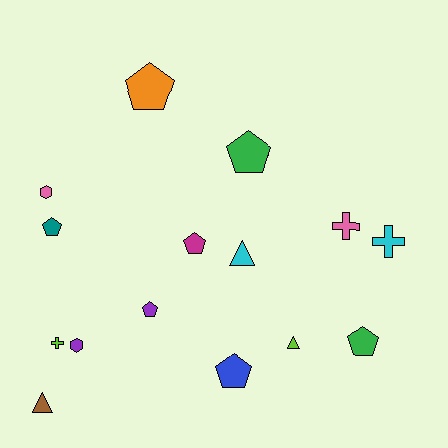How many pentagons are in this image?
There are 7 pentagons.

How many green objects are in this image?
There are 2 green objects.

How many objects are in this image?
There are 15 objects.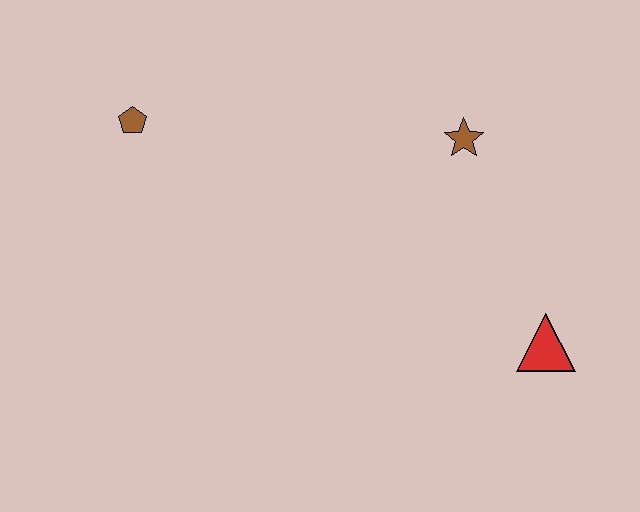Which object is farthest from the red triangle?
The brown pentagon is farthest from the red triangle.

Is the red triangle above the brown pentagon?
No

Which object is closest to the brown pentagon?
The brown star is closest to the brown pentagon.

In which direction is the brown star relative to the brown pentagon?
The brown star is to the right of the brown pentagon.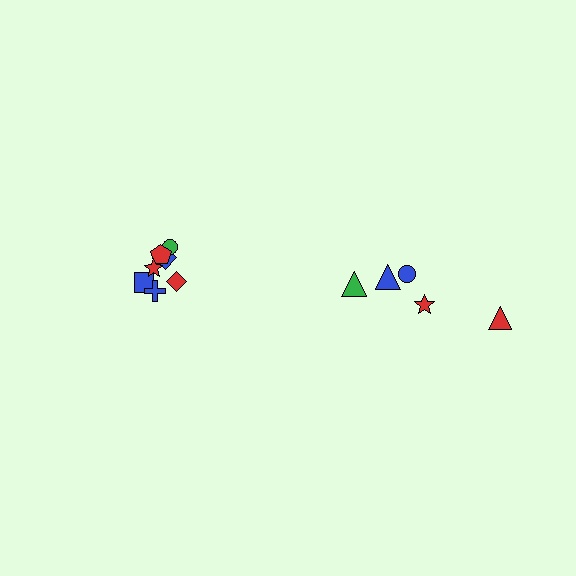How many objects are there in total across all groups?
There are 12 objects.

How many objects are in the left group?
There are 7 objects.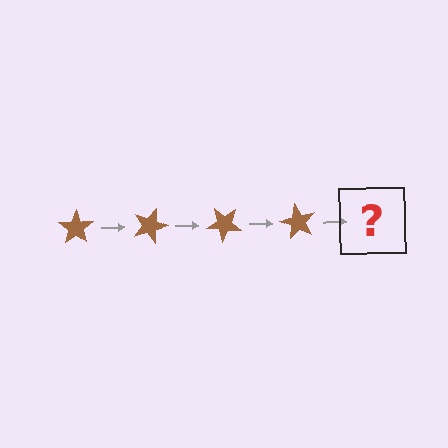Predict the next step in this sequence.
The next step is a brown star rotated 80 degrees.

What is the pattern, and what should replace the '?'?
The pattern is that the star rotates 20 degrees each step. The '?' should be a brown star rotated 80 degrees.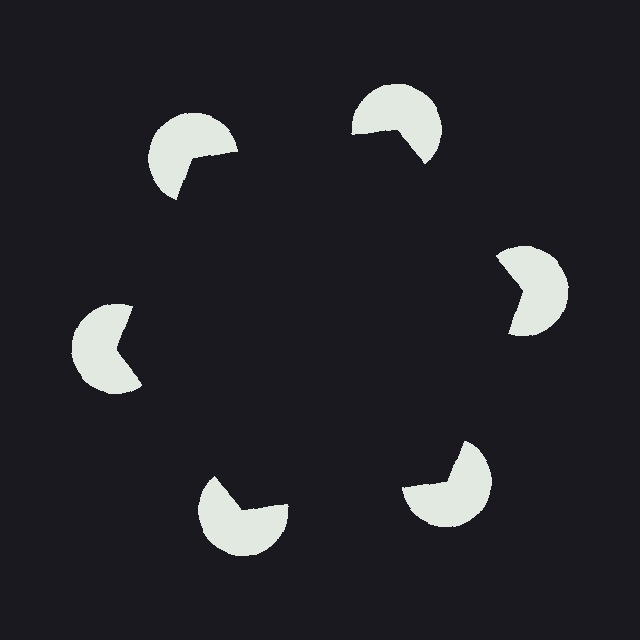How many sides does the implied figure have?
6 sides.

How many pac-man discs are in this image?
There are 6 — one at each vertex of the illusory hexagon.